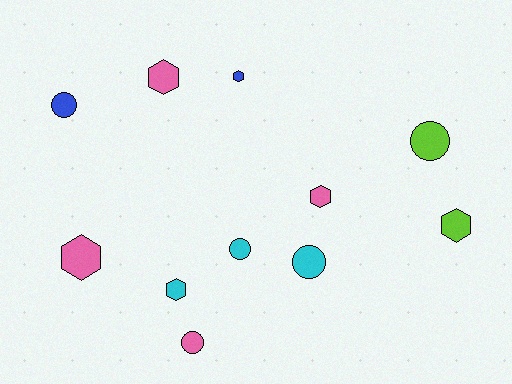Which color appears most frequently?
Pink, with 4 objects.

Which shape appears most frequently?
Hexagon, with 6 objects.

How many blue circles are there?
There is 1 blue circle.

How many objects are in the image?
There are 11 objects.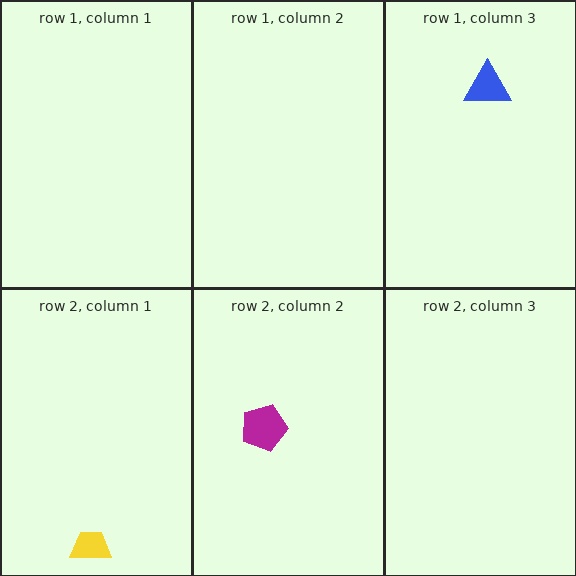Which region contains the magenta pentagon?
The row 2, column 2 region.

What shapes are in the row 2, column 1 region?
The yellow trapezoid.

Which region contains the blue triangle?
The row 1, column 3 region.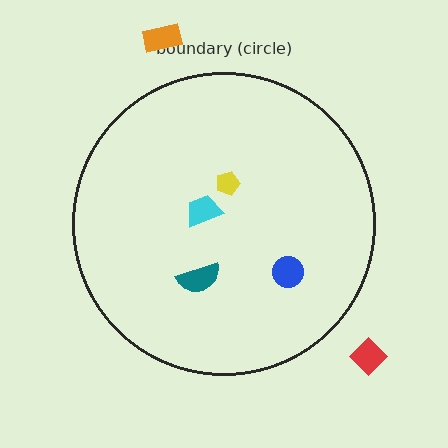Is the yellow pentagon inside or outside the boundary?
Inside.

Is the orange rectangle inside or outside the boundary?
Outside.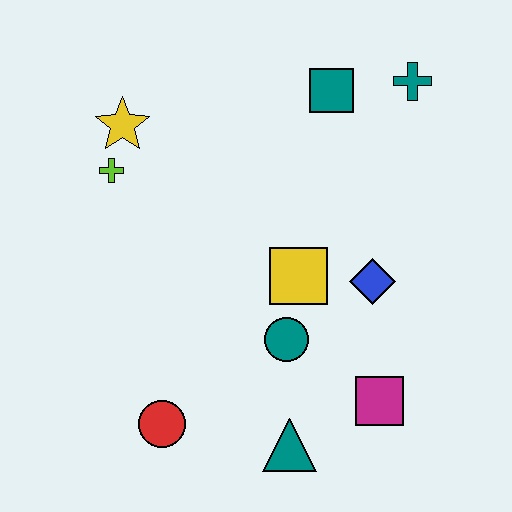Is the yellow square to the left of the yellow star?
No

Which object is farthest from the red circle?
The teal cross is farthest from the red circle.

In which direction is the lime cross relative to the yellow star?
The lime cross is below the yellow star.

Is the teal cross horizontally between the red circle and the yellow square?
No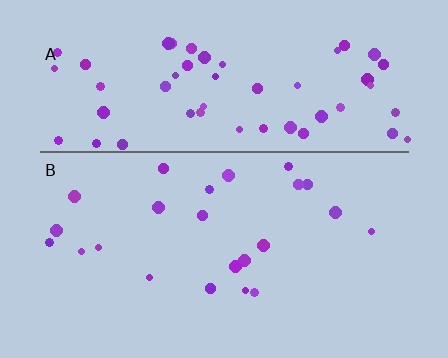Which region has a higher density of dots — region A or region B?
A (the top).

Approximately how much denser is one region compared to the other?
Approximately 2.6× — region A over region B.